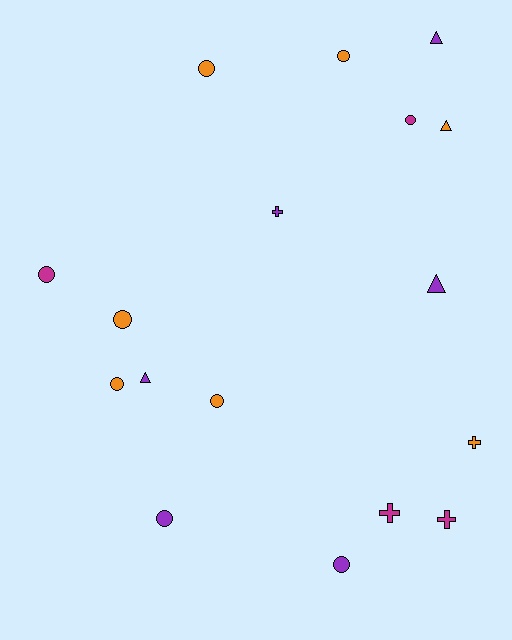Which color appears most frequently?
Orange, with 7 objects.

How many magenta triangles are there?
There are no magenta triangles.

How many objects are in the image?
There are 17 objects.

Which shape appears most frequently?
Circle, with 9 objects.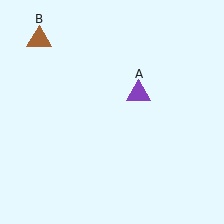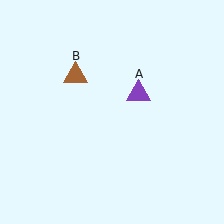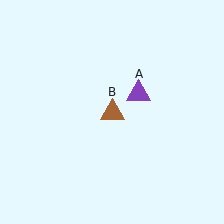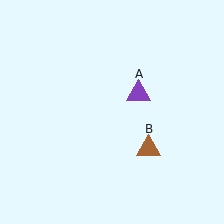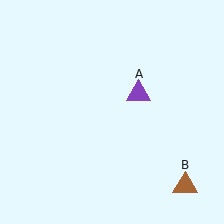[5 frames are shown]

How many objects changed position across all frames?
1 object changed position: brown triangle (object B).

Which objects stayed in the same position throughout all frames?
Purple triangle (object A) remained stationary.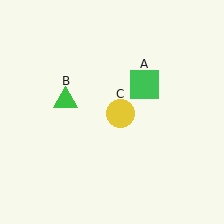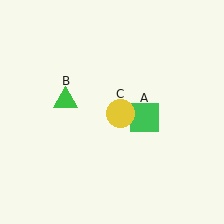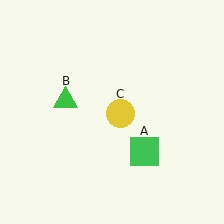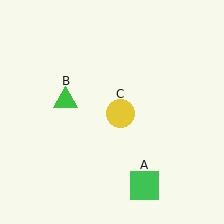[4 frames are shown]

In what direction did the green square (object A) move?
The green square (object A) moved down.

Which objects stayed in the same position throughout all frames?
Green triangle (object B) and yellow circle (object C) remained stationary.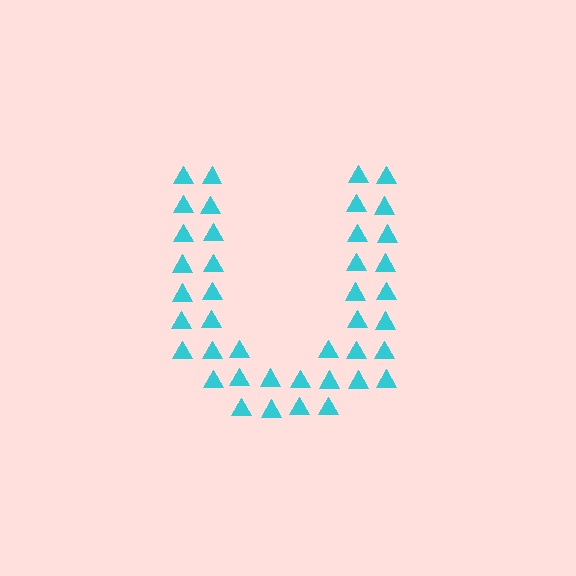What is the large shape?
The large shape is the letter U.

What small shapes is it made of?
It is made of small triangles.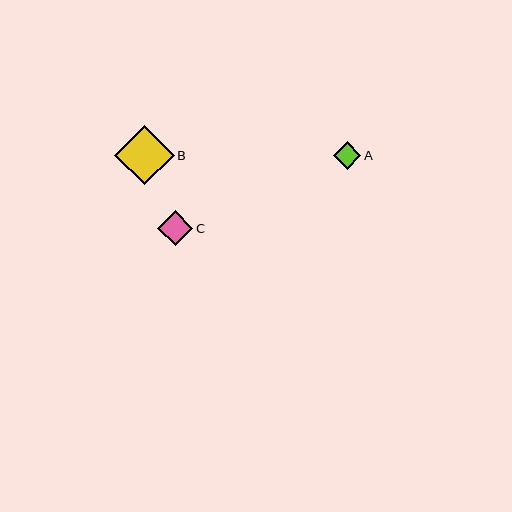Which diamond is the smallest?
Diamond A is the smallest with a size of approximately 28 pixels.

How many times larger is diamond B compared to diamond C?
Diamond B is approximately 1.7 times the size of diamond C.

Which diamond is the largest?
Diamond B is the largest with a size of approximately 59 pixels.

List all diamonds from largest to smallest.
From largest to smallest: B, C, A.